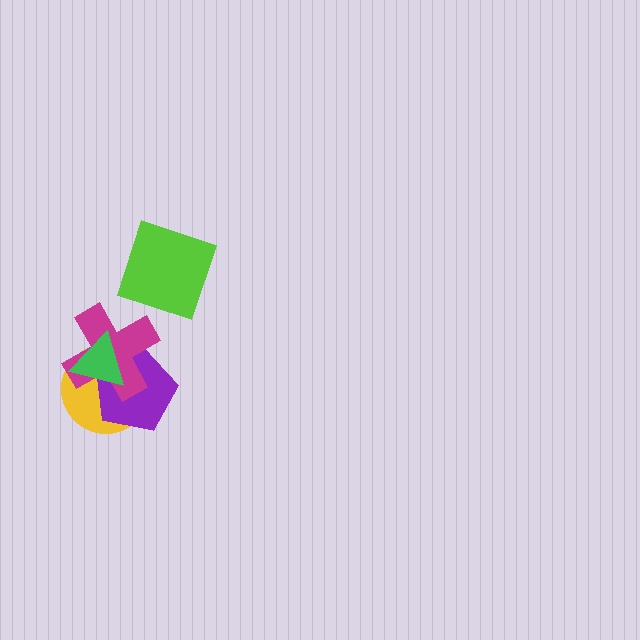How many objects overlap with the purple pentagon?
3 objects overlap with the purple pentagon.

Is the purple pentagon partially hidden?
Yes, it is partially covered by another shape.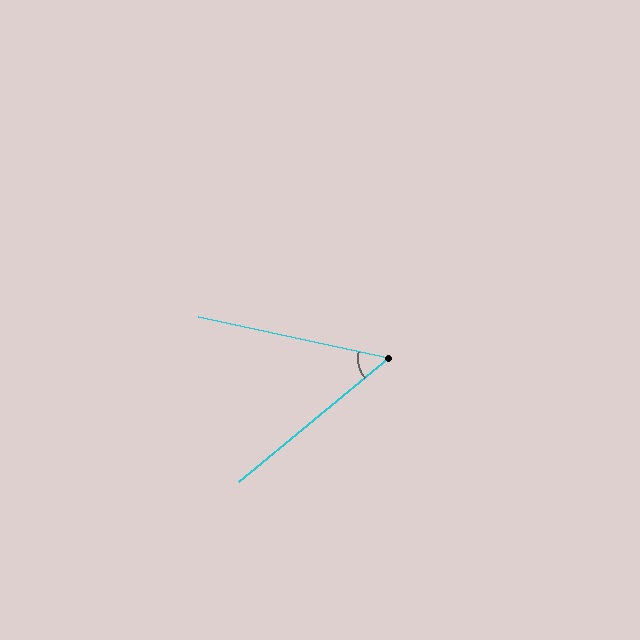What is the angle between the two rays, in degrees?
Approximately 52 degrees.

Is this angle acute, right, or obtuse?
It is acute.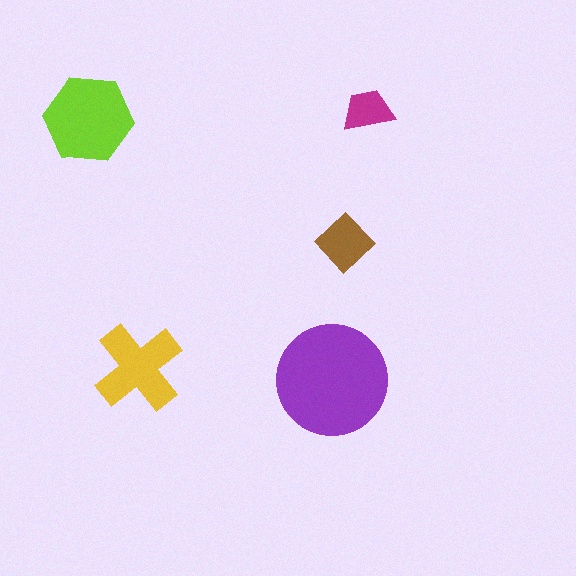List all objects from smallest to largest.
The magenta trapezoid, the brown diamond, the yellow cross, the lime hexagon, the purple circle.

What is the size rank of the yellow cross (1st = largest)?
3rd.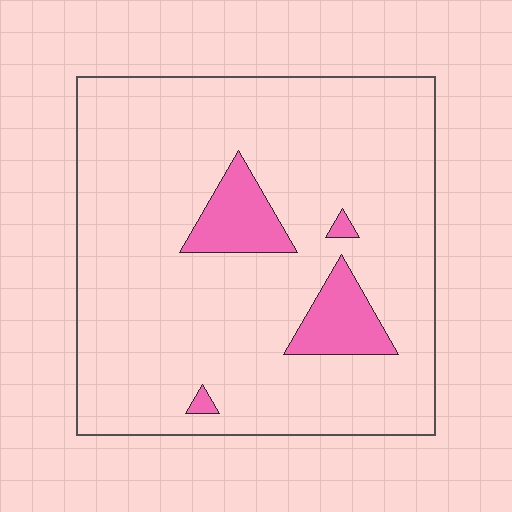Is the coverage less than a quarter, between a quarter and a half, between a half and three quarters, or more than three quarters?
Less than a quarter.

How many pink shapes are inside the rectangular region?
4.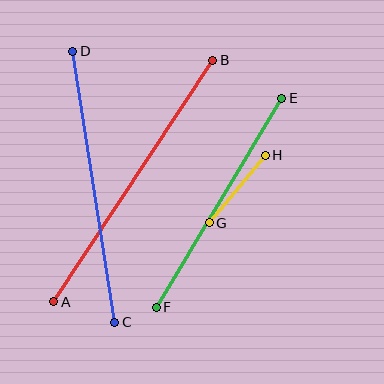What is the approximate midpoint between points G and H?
The midpoint is at approximately (237, 189) pixels.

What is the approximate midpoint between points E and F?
The midpoint is at approximately (219, 203) pixels.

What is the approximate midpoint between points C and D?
The midpoint is at approximately (94, 187) pixels.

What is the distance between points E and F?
The distance is approximately 244 pixels.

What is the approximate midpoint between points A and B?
The midpoint is at approximately (133, 181) pixels.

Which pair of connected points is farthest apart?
Points A and B are farthest apart.